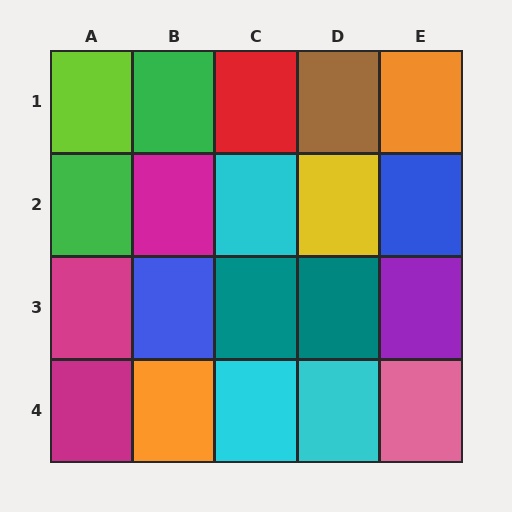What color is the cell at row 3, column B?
Blue.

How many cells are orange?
2 cells are orange.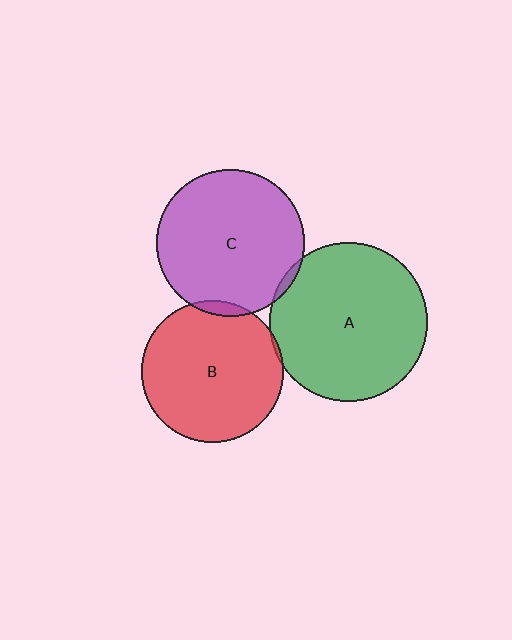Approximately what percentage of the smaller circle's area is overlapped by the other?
Approximately 5%.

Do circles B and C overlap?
Yes.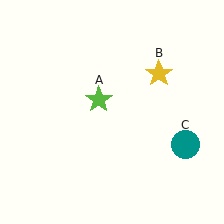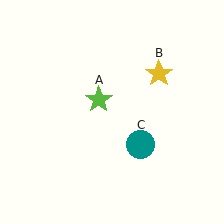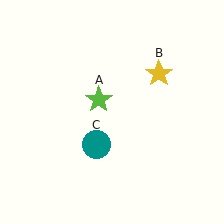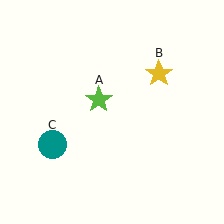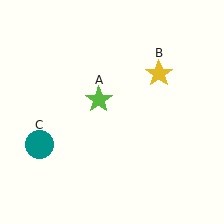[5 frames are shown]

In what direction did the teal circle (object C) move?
The teal circle (object C) moved left.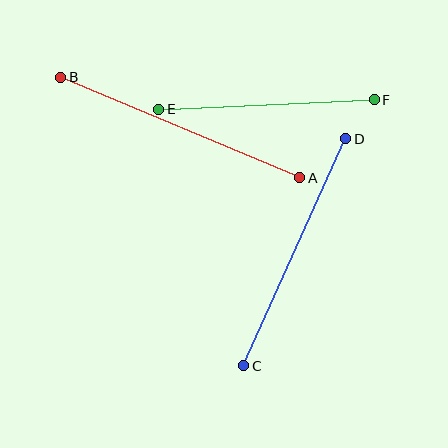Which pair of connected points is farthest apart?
Points A and B are farthest apart.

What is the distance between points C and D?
The distance is approximately 249 pixels.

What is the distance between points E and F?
The distance is approximately 216 pixels.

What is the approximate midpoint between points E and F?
The midpoint is at approximately (267, 104) pixels.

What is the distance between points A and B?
The distance is approximately 259 pixels.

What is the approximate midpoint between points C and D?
The midpoint is at approximately (295, 252) pixels.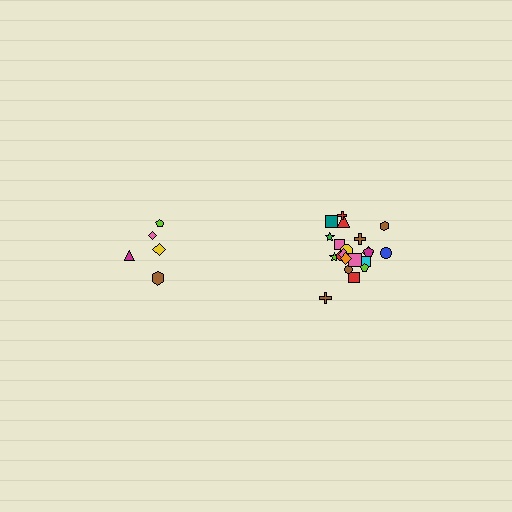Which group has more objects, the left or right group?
The right group.